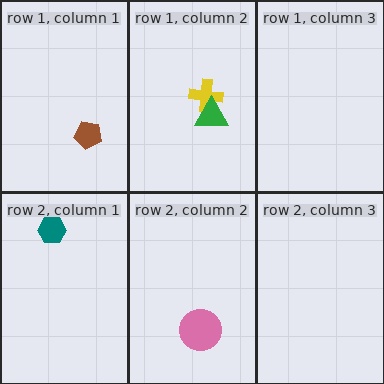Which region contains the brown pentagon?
The row 1, column 1 region.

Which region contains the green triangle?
The row 1, column 2 region.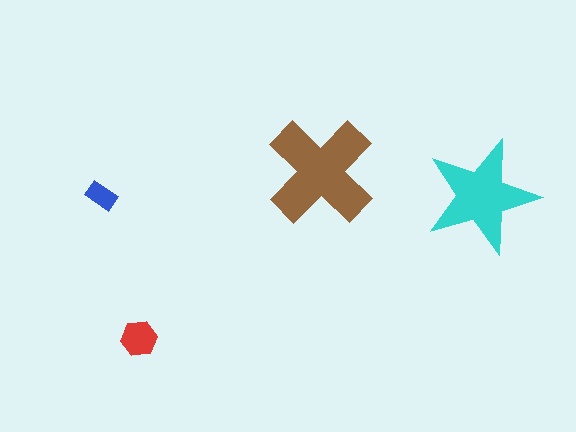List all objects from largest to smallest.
The brown cross, the cyan star, the red hexagon, the blue rectangle.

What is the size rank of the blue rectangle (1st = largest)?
4th.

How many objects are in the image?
There are 4 objects in the image.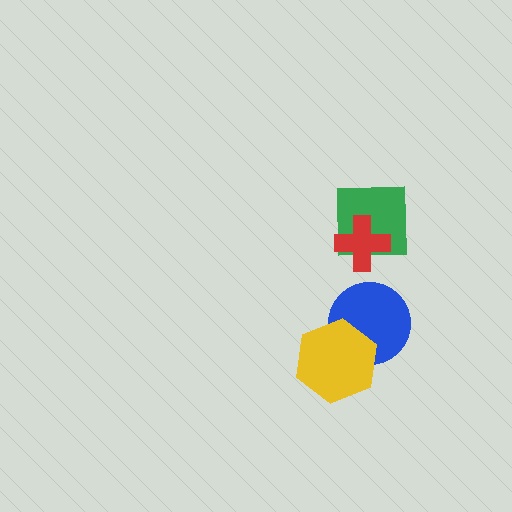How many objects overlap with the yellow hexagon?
1 object overlaps with the yellow hexagon.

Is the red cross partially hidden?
No, no other shape covers it.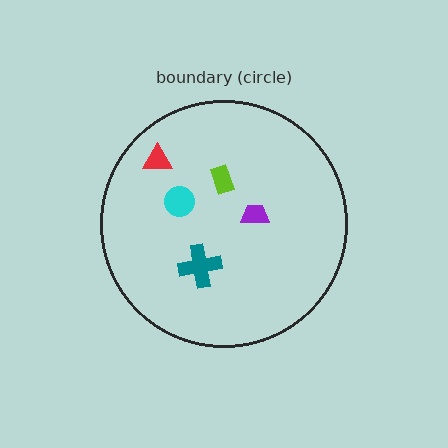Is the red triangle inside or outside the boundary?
Inside.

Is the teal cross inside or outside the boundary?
Inside.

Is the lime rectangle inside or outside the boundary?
Inside.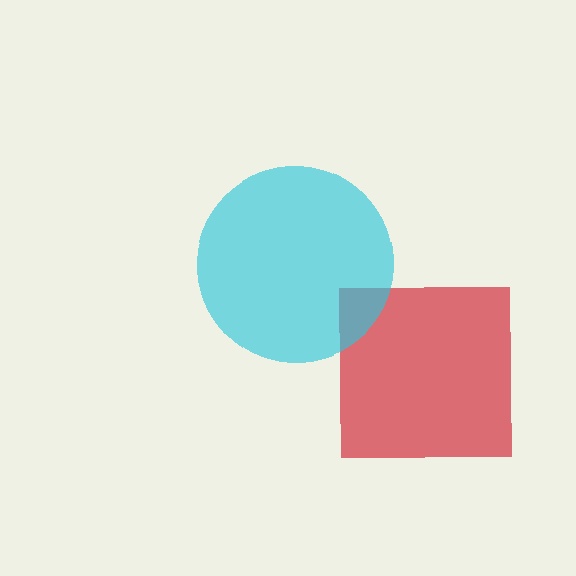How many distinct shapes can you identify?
There are 2 distinct shapes: a red square, a cyan circle.